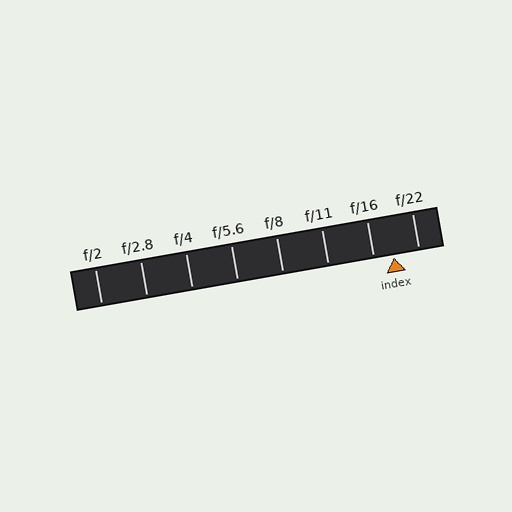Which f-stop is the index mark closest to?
The index mark is closest to f/16.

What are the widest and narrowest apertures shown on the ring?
The widest aperture shown is f/2 and the narrowest is f/22.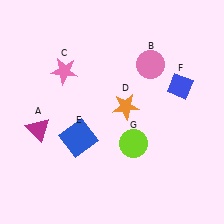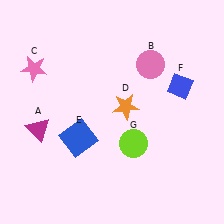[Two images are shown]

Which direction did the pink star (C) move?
The pink star (C) moved left.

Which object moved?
The pink star (C) moved left.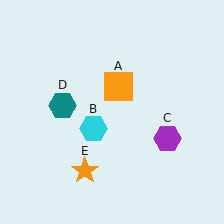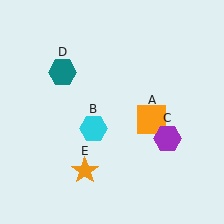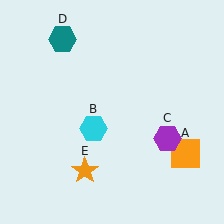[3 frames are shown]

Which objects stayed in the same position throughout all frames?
Cyan hexagon (object B) and purple hexagon (object C) and orange star (object E) remained stationary.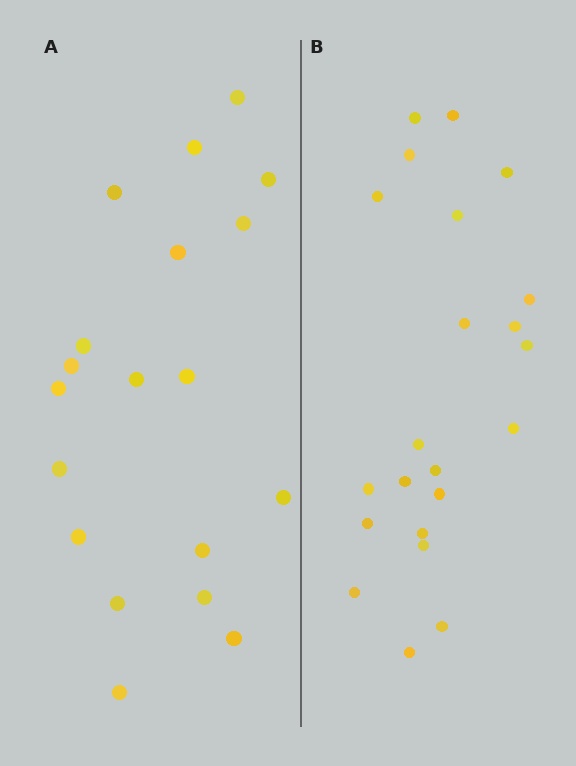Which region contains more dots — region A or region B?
Region B (the right region) has more dots.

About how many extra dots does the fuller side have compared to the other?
Region B has just a few more — roughly 2 or 3 more dots than region A.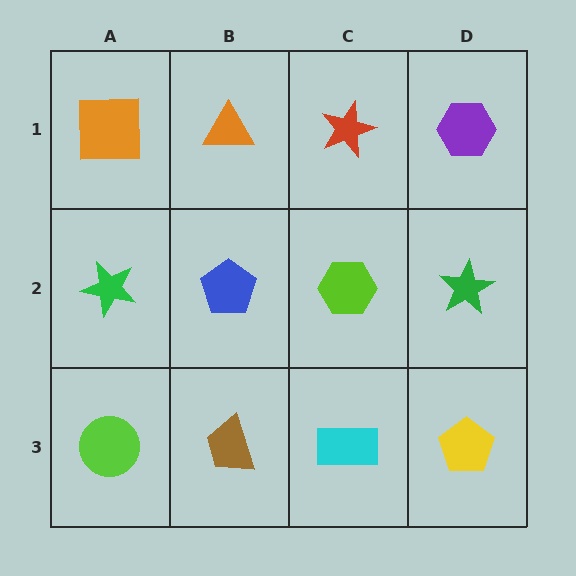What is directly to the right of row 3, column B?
A cyan rectangle.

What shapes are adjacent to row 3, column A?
A green star (row 2, column A), a brown trapezoid (row 3, column B).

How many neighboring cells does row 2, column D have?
3.